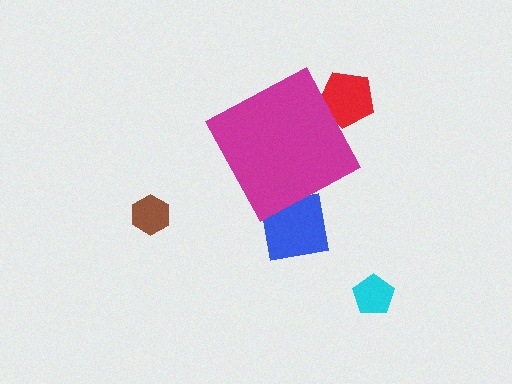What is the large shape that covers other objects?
A magenta diamond.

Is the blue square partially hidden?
Yes, the blue square is partially hidden behind the magenta diamond.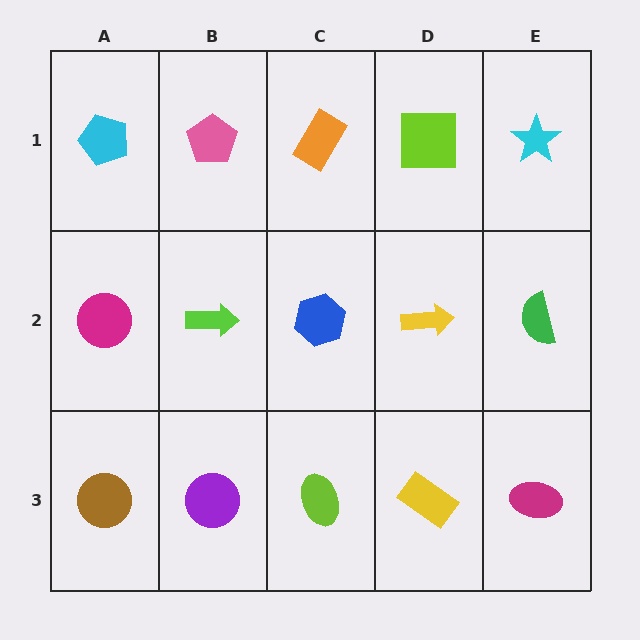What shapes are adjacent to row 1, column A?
A magenta circle (row 2, column A), a pink pentagon (row 1, column B).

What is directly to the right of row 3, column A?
A purple circle.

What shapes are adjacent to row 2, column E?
A cyan star (row 1, column E), a magenta ellipse (row 3, column E), a yellow arrow (row 2, column D).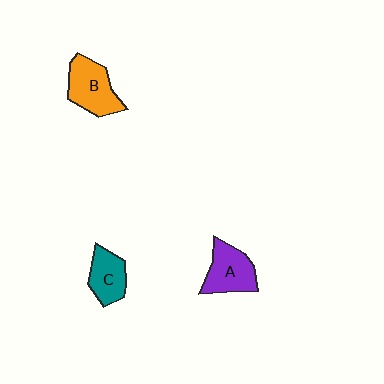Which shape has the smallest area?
Shape C (teal).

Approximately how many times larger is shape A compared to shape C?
Approximately 1.3 times.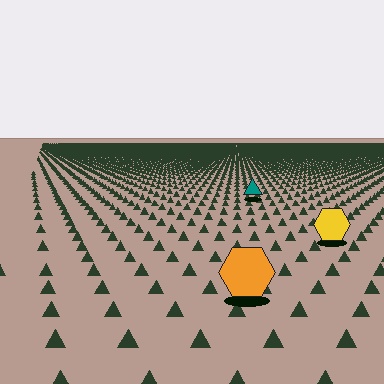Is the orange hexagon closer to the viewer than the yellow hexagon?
Yes. The orange hexagon is closer — you can tell from the texture gradient: the ground texture is coarser near it.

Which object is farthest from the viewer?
The teal triangle is farthest from the viewer. It appears smaller and the ground texture around it is denser.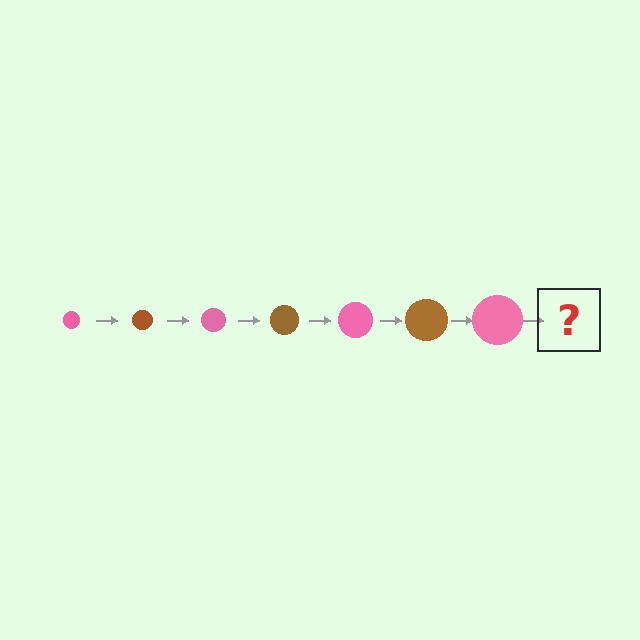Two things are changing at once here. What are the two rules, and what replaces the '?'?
The two rules are that the circle grows larger each step and the color cycles through pink and brown. The '?' should be a brown circle, larger than the previous one.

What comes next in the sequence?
The next element should be a brown circle, larger than the previous one.